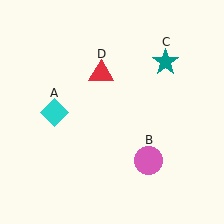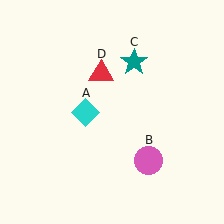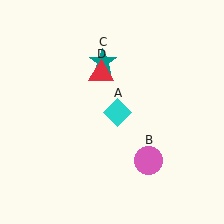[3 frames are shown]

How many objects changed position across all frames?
2 objects changed position: cyan diamond (object A), teal star (object C).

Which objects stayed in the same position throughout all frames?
Pink circle (object B) and red triangle (object D) remained stationary.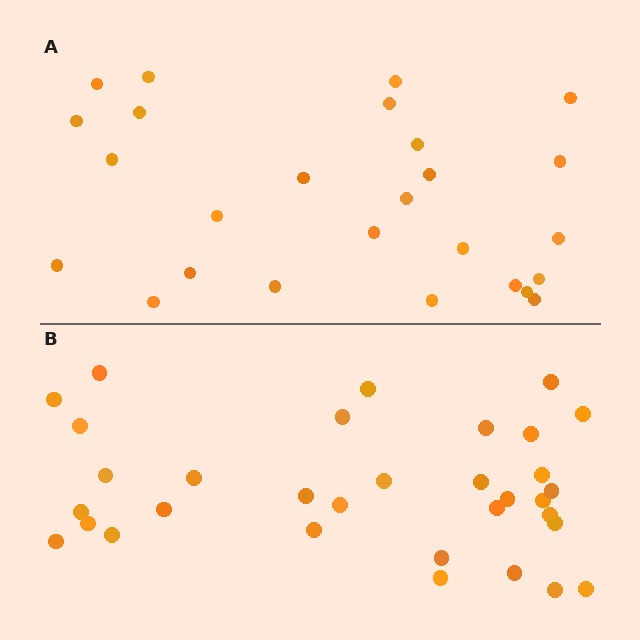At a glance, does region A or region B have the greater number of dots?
Region B (the bottom region) has more dots.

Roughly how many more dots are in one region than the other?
Region B has roughly 8 or so more dots than region A.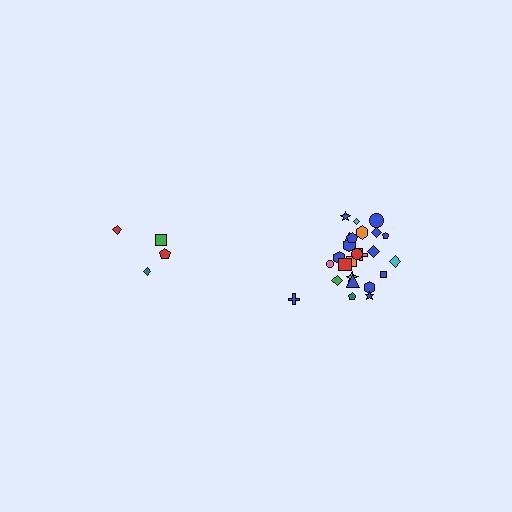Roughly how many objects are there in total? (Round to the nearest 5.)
Roughly 30 objects in total.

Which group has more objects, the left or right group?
The right group.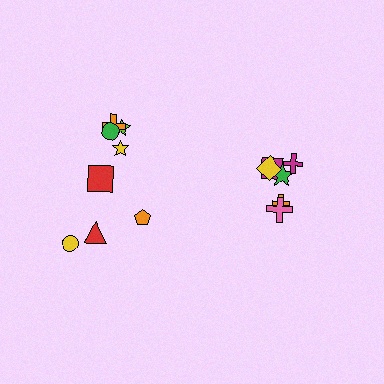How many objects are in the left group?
There are 8 objects.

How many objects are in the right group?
There are 6 objects.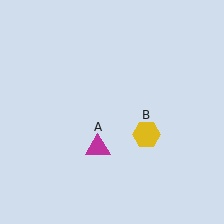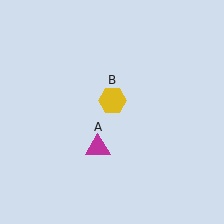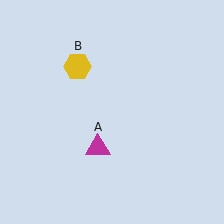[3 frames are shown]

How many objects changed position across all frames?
1 object changed position: yellow hexagon (object B).